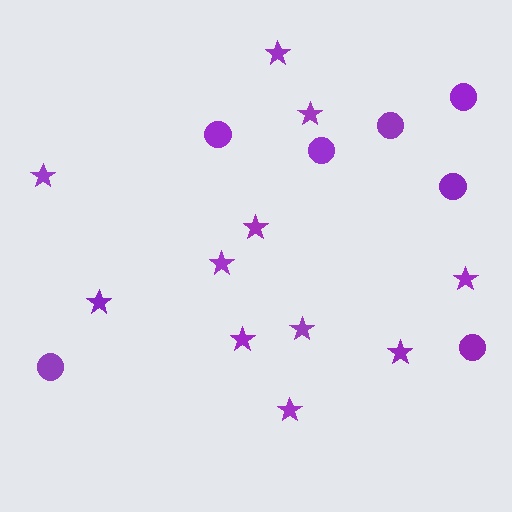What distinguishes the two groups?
There are 2 groups: one group of stars (11) and one group of circles (7).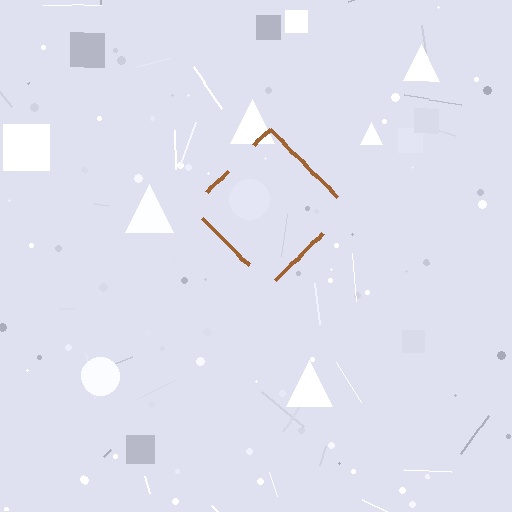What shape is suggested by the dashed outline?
The dashed outline suggests a diamond.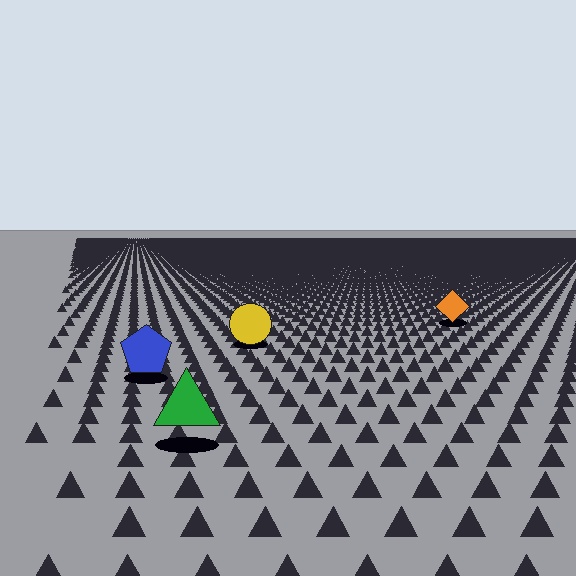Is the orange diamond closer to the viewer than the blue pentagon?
No. The blue pentagon is closer — you can tell from the texture gradient: the ground texture is coarser near it.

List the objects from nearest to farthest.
From nearest to farthest: the green triangle, the blue pentagon, the yellow circle, the orange diamond.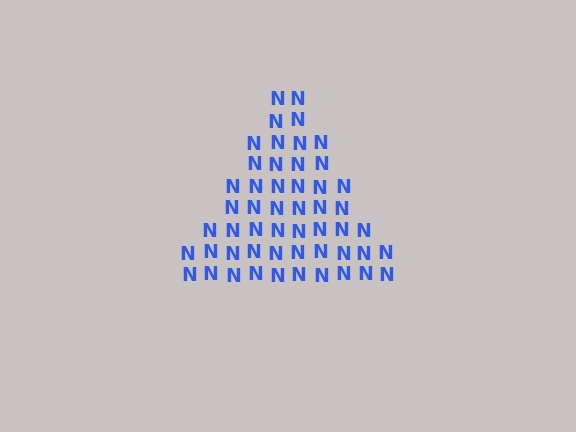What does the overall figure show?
The overall figure shows a triangle.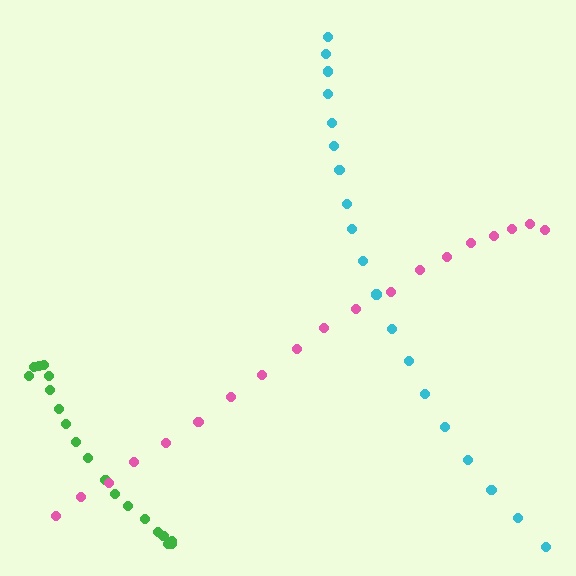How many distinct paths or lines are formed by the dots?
There are 3 distinct paths.